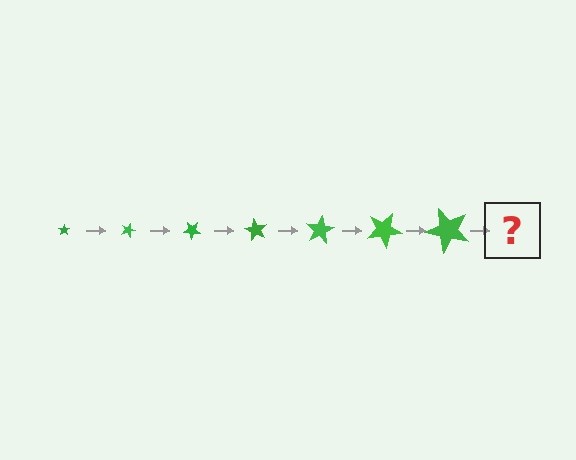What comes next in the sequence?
The next element should be a star, larger than the previous one and rotated 140 degrees from the start.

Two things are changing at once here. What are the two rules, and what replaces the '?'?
The two rules are that the star grows larger each step and it rotates 20 degrees each step. The '?' should be a star, larger than the previous one and rotated 140 degrees from the start.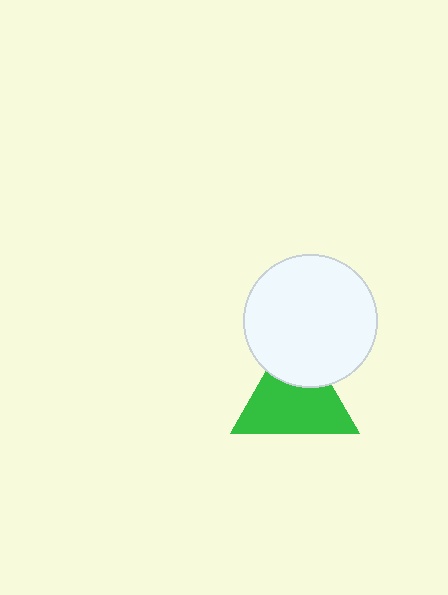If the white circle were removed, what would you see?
You would see the complete green triangle.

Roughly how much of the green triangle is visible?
Most of it is visible (roughly 69%).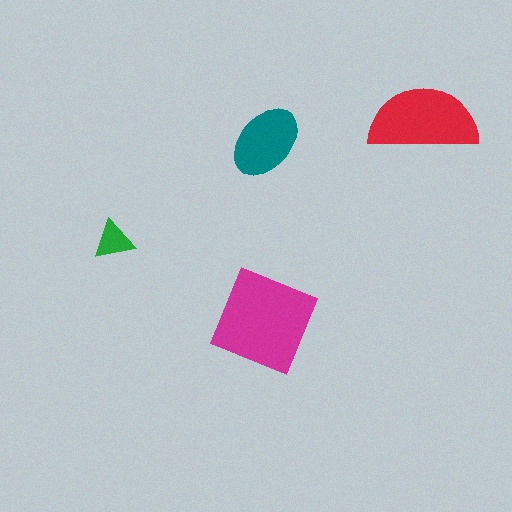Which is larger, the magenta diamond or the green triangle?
The magenta diamond.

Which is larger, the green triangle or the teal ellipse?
The teal ellipse.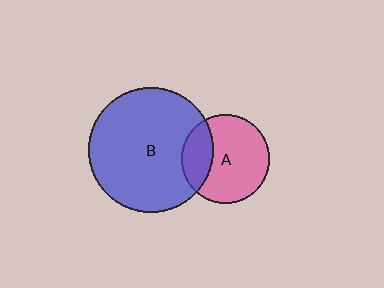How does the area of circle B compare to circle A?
Approximately 2.0 times.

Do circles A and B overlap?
Yes.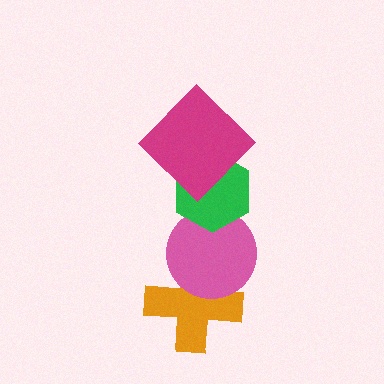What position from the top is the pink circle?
The pink circle is 3rd from the top.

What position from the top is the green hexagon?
The green hexagon is 2nd from the top.